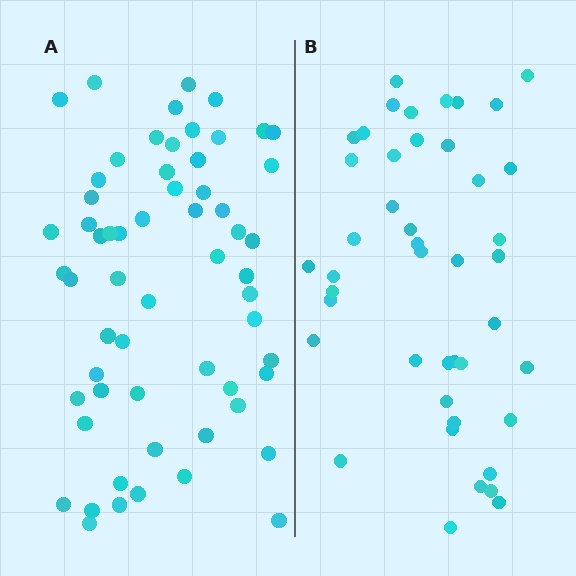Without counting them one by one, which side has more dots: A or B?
Region A (the left region) has more dots.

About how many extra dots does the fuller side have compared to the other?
Region A has approximately 15 more dots than region B.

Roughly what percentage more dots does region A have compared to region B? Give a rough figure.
About 35% more.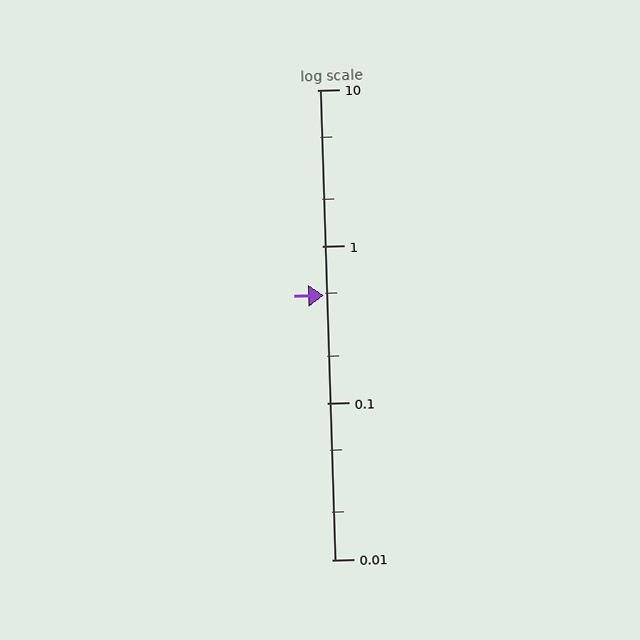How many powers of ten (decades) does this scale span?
The scale spans 3 decades, from 0.01 to 10.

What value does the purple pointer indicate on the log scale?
The pointer indicates approximately 0.49.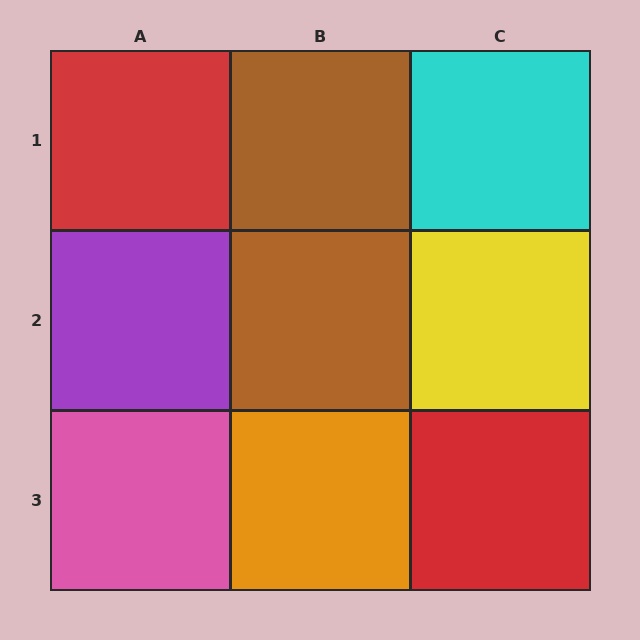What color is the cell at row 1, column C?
Cyan.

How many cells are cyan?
1 cell is cyan.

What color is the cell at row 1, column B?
Brown.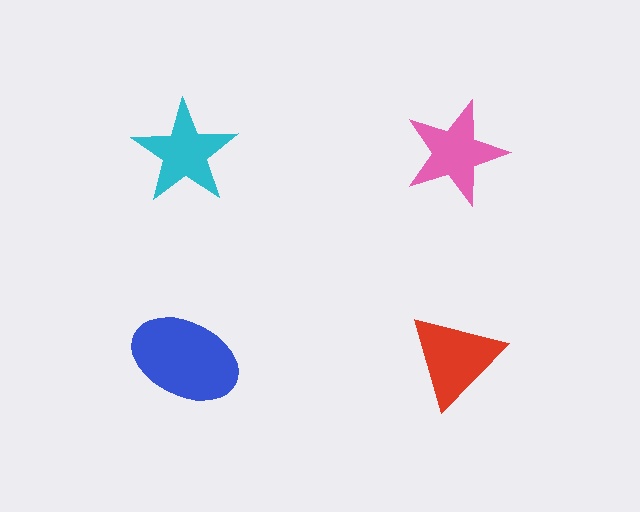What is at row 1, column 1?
A cyan star.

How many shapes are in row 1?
2 shapes.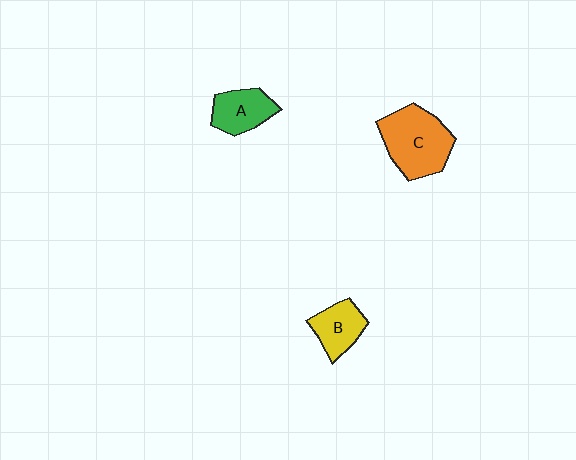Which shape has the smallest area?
Shape B (yellow).